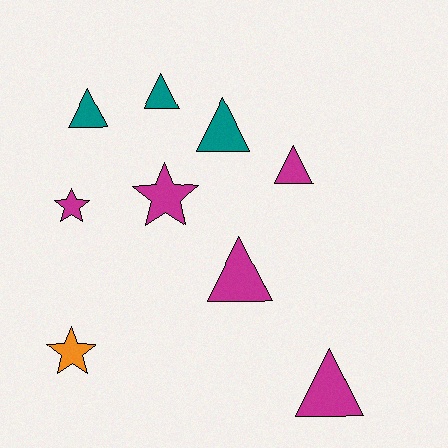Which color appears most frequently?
Magenta, with 5 objects.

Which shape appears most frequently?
Triangle, with 6 objects.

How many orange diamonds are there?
There are no orange diamonds.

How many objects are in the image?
There are 9 objects.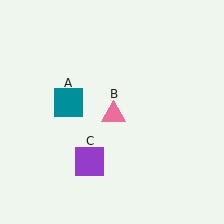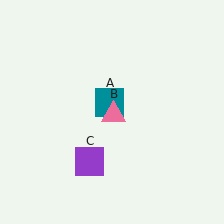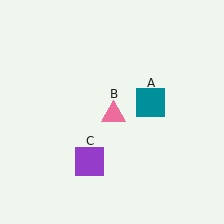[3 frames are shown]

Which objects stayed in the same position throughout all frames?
Pink triangle (object B) and purple square (object C) remained stationary.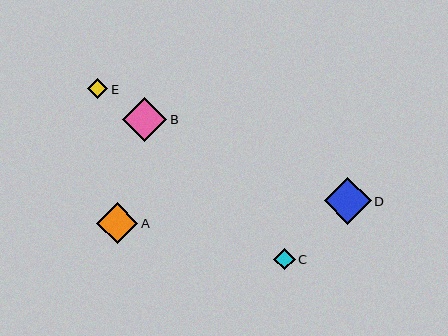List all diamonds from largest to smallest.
From largest to smallest: D, B, A, C, E.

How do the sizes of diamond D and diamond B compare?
Diamond D and diamond B are approximately the same size.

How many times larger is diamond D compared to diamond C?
Diamond D is approximately 2.2 times the size of diamond C.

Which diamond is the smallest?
Diamond E is the smallest with a size of approximately 20 pixels.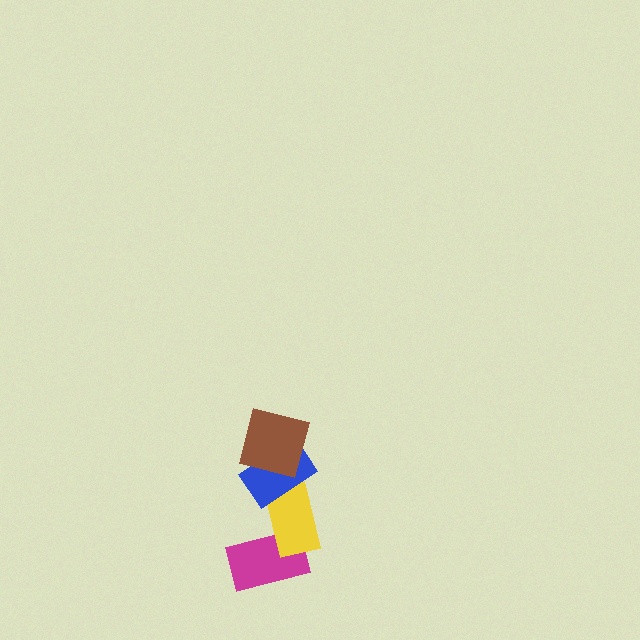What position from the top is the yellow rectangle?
The yellow rectangle is 3rd from the top.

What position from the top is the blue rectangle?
The blue rectangle is 2nd from the top.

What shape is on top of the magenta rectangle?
The yellow rectangle is on top of the magenta rectangle.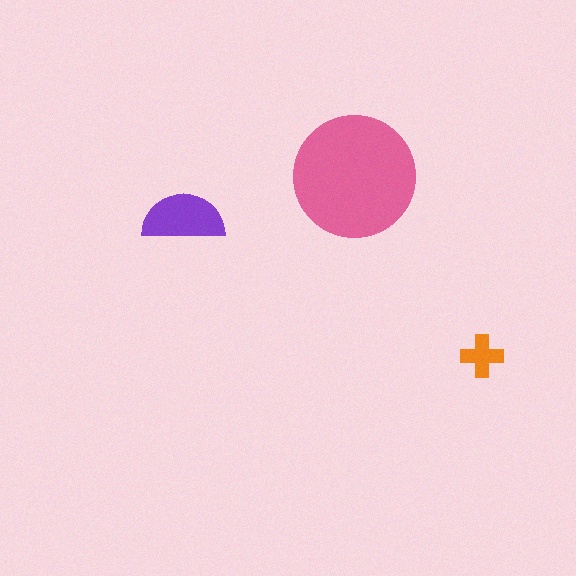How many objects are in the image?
There are 3 objects in the image.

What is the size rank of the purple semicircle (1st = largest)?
2nd.